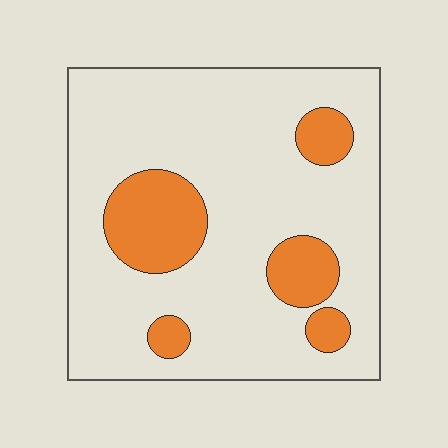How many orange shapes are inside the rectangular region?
5.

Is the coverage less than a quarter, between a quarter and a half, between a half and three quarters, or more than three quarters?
Less than a quarter.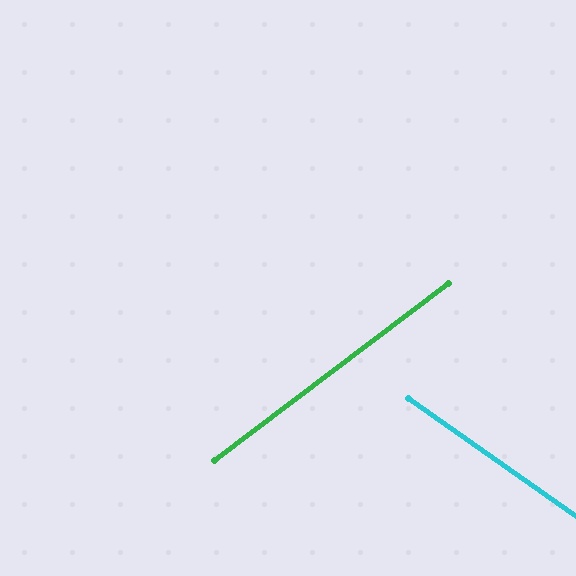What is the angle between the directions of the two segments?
Approximately 72 degrees.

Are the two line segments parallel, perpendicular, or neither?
Neither parallel nor perpendicular — they differ by about 72°.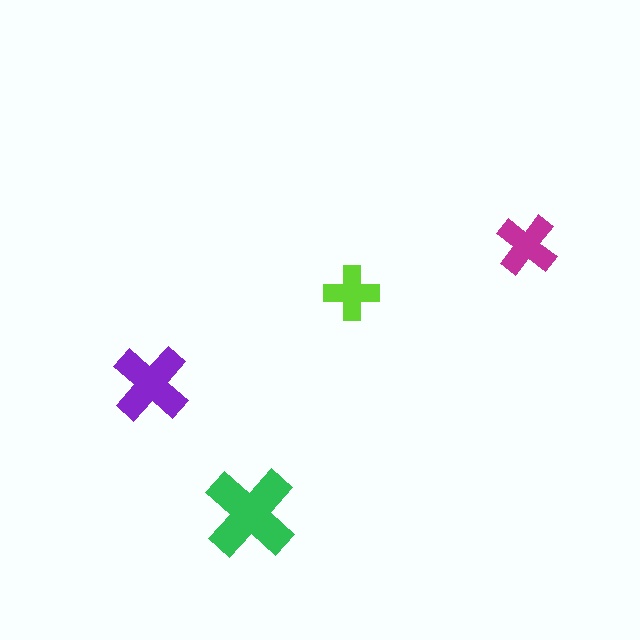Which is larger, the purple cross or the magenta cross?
The purple one.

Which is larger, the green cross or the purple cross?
The green one.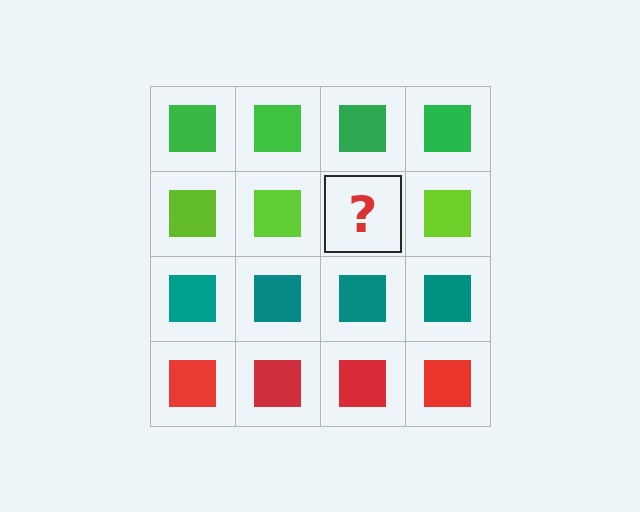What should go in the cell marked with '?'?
The missing cell should contain a lime square.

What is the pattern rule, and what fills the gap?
The rule is that each row has a consistent color. The gap should be filled with a lime square.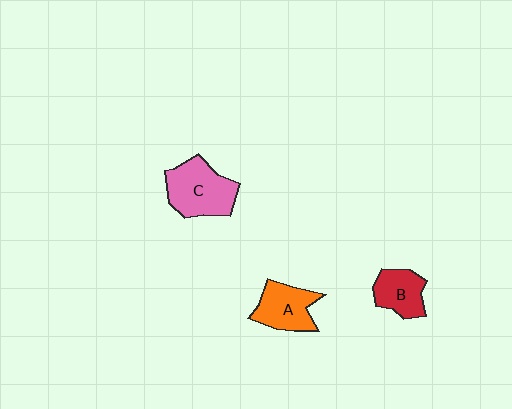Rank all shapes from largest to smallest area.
From largest to smallest: C (pink), A (orange), B (red).